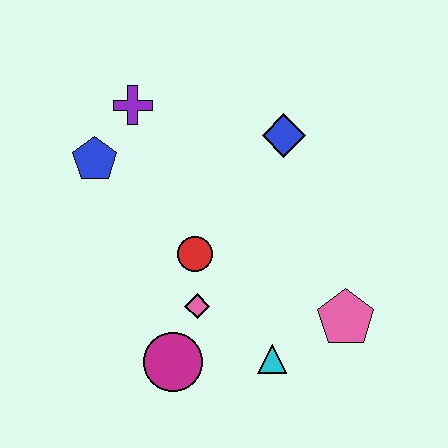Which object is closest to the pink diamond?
The red circle is closest to the pink diamond.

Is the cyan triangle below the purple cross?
Yes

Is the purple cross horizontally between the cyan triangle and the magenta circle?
No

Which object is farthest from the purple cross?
The pink pentagon is farthest from the purple cross.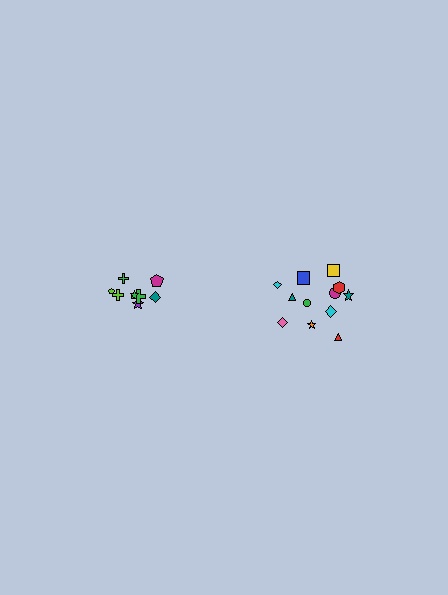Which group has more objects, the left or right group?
The right group.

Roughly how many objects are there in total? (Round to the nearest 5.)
Roughly 20 objects in total.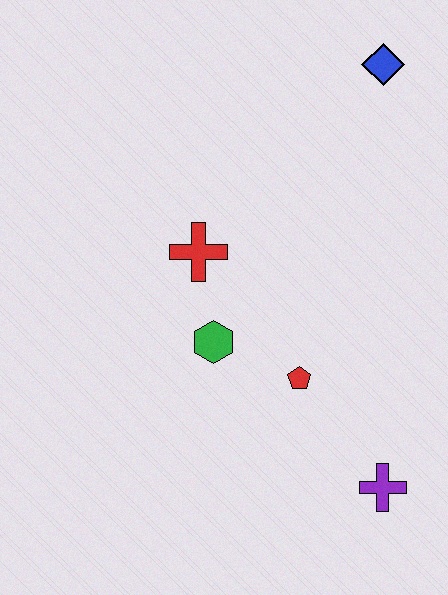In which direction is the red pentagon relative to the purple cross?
The red pentagon is above the purple cross.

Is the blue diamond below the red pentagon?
No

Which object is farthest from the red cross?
The purple cross is farthest from the red cross.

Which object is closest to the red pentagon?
The green hexagon is closest to the red pentagon.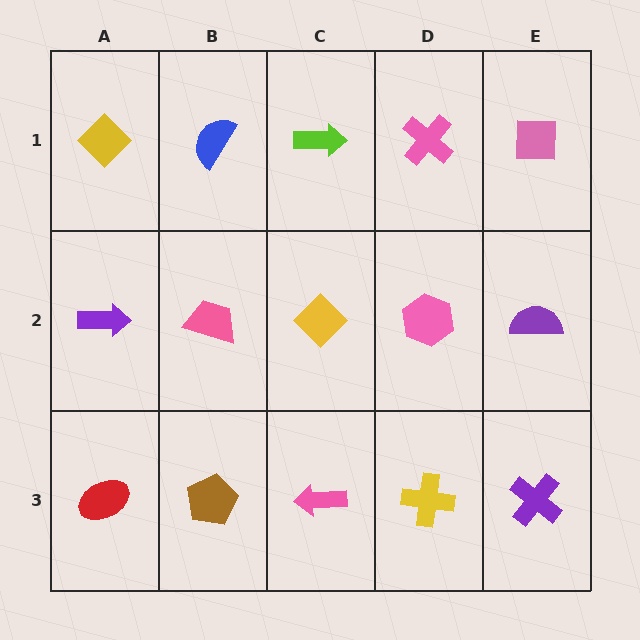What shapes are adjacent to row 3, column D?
A pink hexagon (row 2, column D), a pink arrow (row 3, column C), a purple cross (row 3, column E).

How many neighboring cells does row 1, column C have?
3.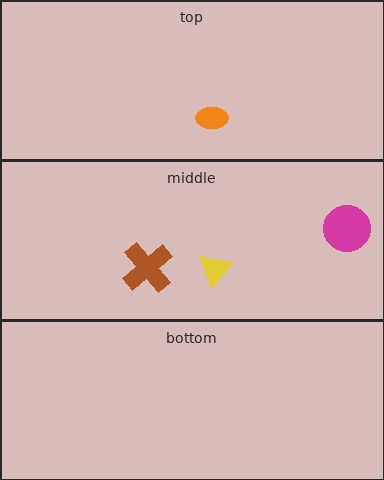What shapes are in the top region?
The orange ellipse.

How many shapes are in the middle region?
3.